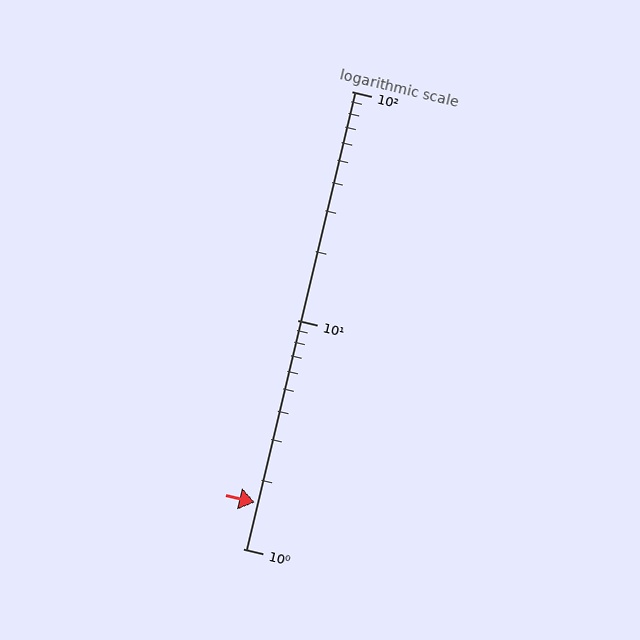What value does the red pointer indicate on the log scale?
The pointer indicates approximately 1.6.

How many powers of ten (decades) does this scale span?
The scale spans 2 decades, from 1 to 100.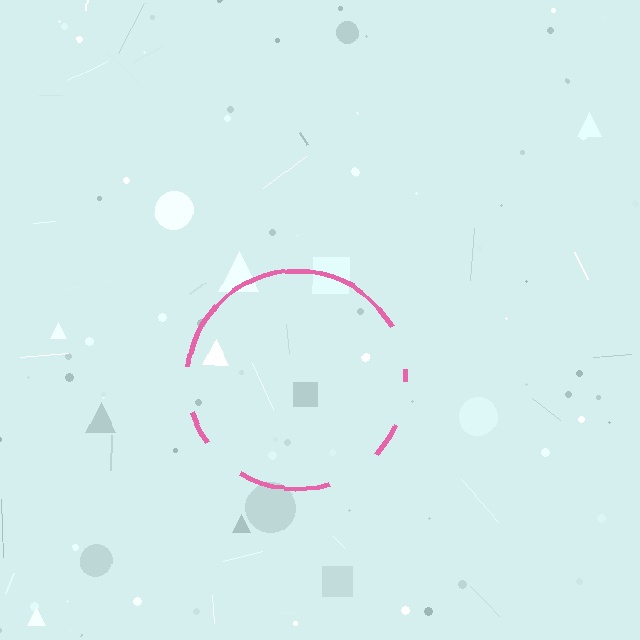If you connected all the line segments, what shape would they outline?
They would outline a circle.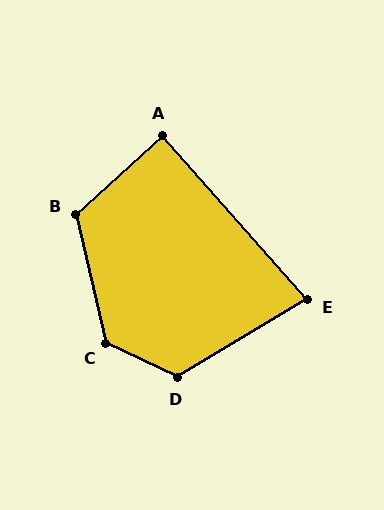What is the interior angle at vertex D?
Approximately 123 degrees (obtuse).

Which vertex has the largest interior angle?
C, at approximately 129 degrees.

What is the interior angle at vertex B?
Approximately 119 degrees (obtuse).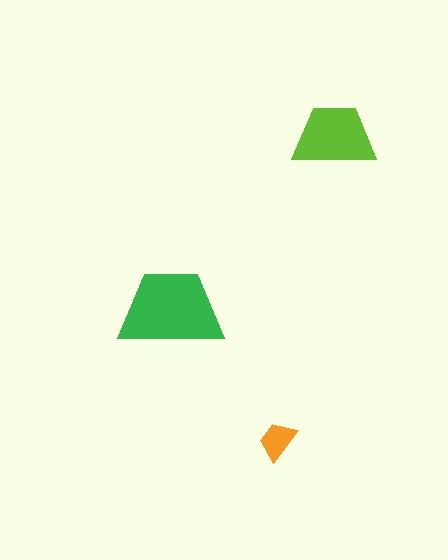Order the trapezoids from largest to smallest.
the green one, the lime one, the orange one.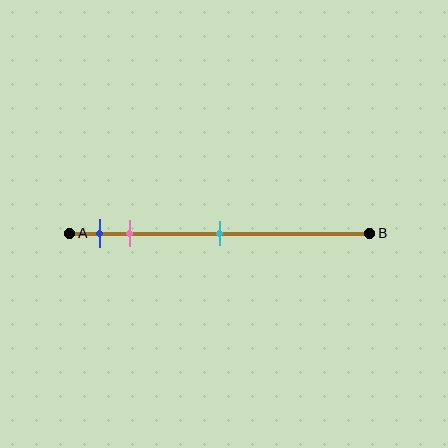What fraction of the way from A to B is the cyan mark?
The cyan mark is approximately 50% (0.5) of the way from A to B.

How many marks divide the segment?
There are 3 marks dividing the segment.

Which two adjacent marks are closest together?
The blue and pink marks are the closest adjacent pair.